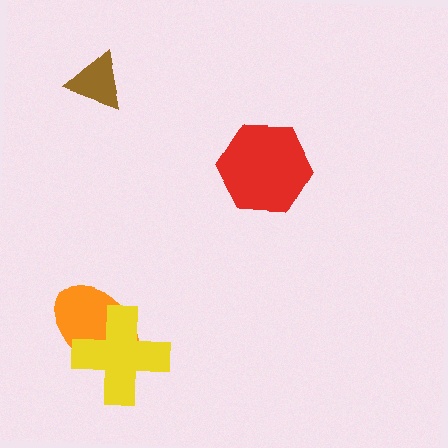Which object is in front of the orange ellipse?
The yellow cross is in front of the orange ellipse.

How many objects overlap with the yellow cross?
1 object overlaps with the yellow cross.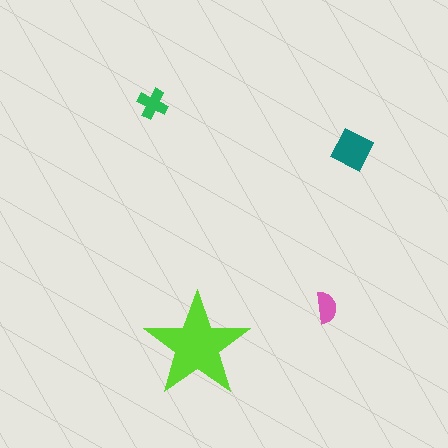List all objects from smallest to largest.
The pink semicircle, the green cross, the teal square, the lime star.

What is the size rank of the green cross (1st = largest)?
3rd.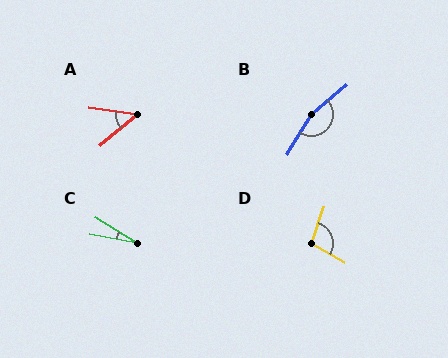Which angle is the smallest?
C, at approximately 21 degrees.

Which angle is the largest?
B, at approximately 162 degrees.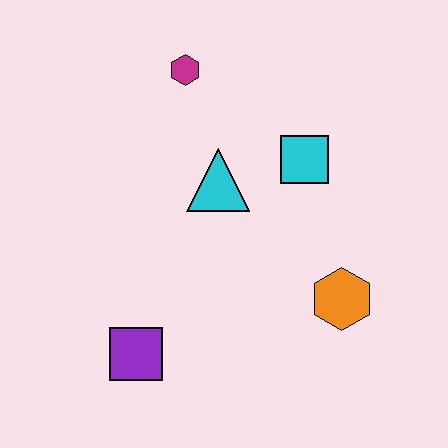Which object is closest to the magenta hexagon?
The cyan triangle is closest to the magenta hexagon.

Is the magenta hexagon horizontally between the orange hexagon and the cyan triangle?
No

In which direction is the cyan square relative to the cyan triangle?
The cyan square is to the right of the cyan triangle.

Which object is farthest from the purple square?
The magenta hexagon is farthest from the purple square.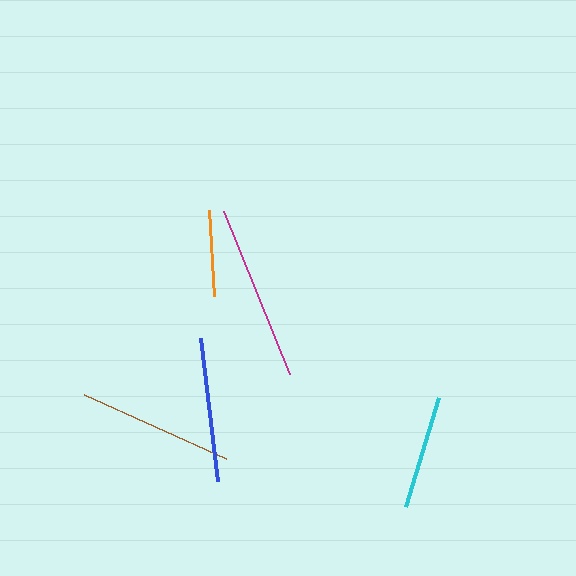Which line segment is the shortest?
The orange line is the shortest at approximately 87 pixels.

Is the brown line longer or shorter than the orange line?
The brown line is longer than the orange line.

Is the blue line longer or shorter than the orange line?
The blue line is longer than the orange line.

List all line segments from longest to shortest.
From longest to shortest: magenta, brown, blue, cyan, orange.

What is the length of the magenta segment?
The magenta segment is approximately 175 pixels long.